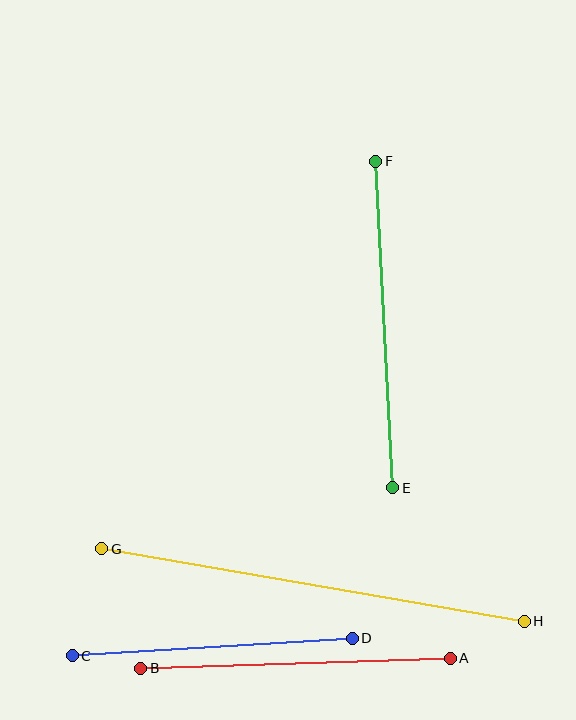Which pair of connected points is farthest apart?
Points G and H are farthest apart.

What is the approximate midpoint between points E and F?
The midpoint is at approximately (384, 325) pixels.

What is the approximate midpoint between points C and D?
The midpoint is at approximately (212, 647) pixels.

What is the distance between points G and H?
The distance is approximately 429 pixels.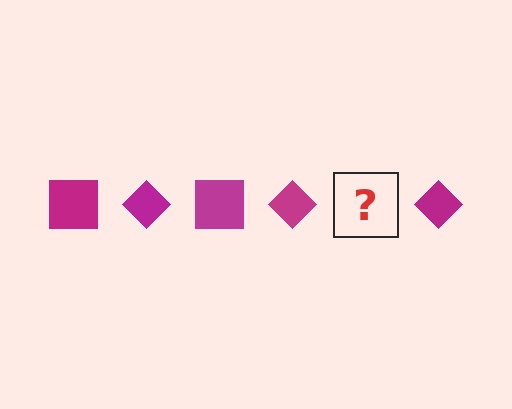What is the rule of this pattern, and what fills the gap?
The rule is that the pattern cycles through square, diamond shapes in magenta. The gap should be filled with a magenta square.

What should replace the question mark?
The question mark should be replaced with a magenta square.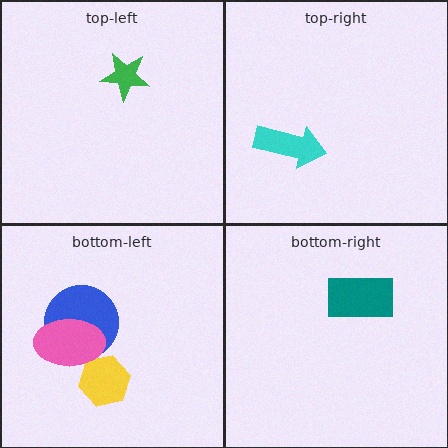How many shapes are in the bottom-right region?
1.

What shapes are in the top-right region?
The cyan arrow.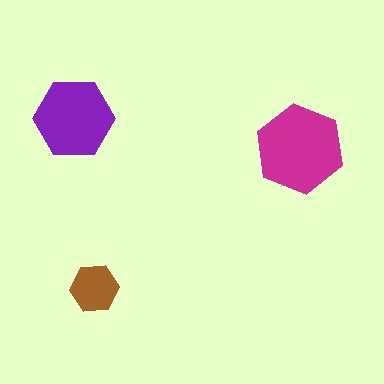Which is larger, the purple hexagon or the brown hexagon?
The purple one.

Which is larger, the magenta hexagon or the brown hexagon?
The magenta one.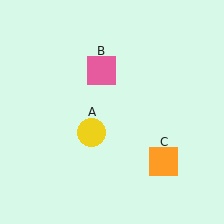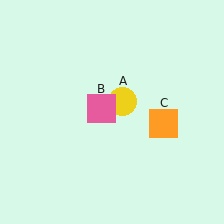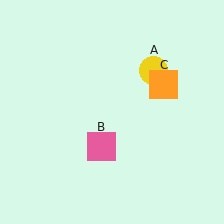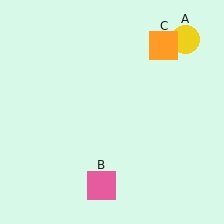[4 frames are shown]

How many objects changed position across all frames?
3 objects changed position: yellow circle (object A), pink square (object B), orange square (object C).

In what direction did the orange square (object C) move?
The orange square (object C) moved up.